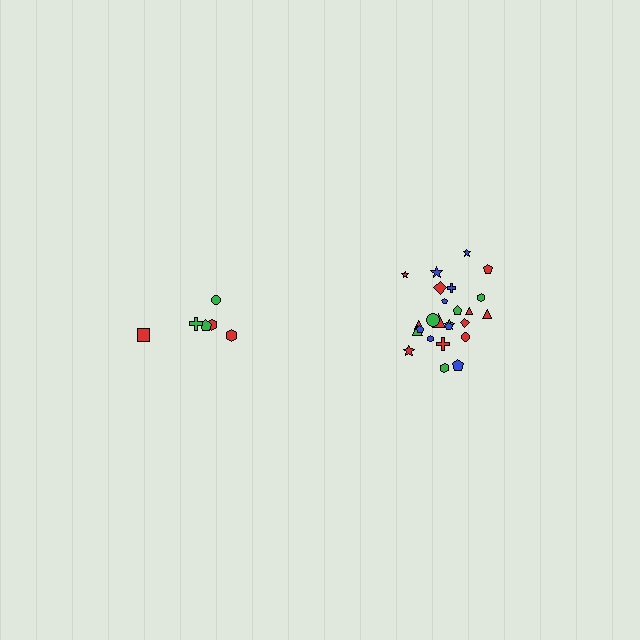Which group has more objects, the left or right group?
The right group.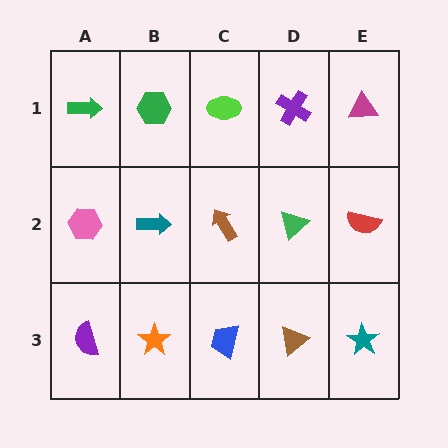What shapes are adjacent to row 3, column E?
A red semicircle (row 2, column E), a brown triangle (row 3, column D).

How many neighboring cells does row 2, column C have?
4.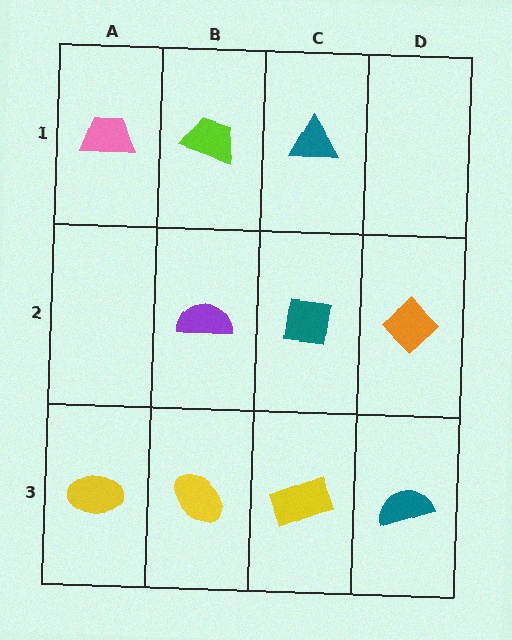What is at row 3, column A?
A yellow ellipse.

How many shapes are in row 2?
3 shapes.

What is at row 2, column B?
A purple semicircle.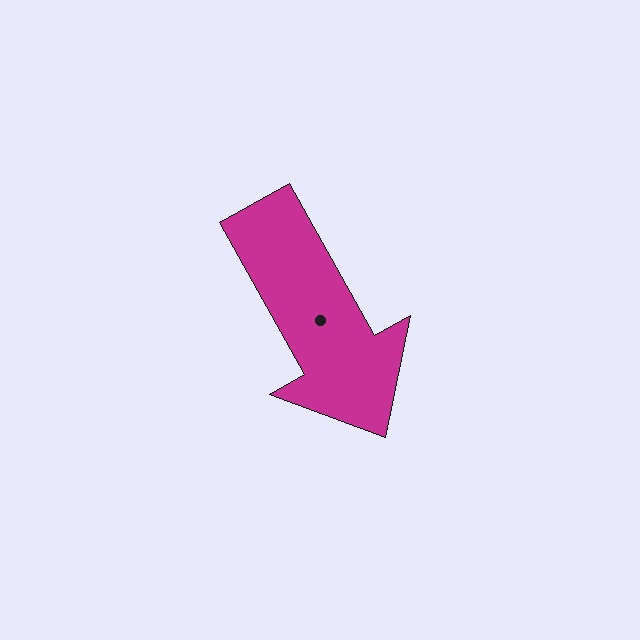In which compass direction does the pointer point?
Southeast.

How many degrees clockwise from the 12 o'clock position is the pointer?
Approximately 151 degrees.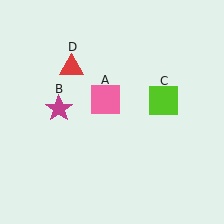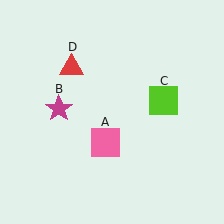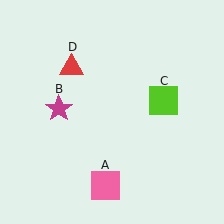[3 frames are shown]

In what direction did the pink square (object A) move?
The pink square (object A) moved down.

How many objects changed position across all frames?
1 object changed position: pink square (object A).